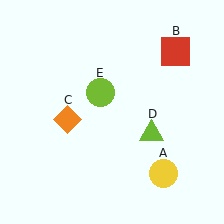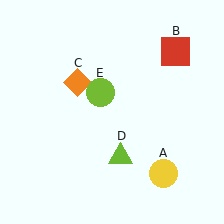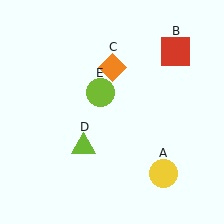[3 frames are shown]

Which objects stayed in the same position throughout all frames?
Yellow circle (object A) and red square (object B) and lime circle (object E) remained stationary.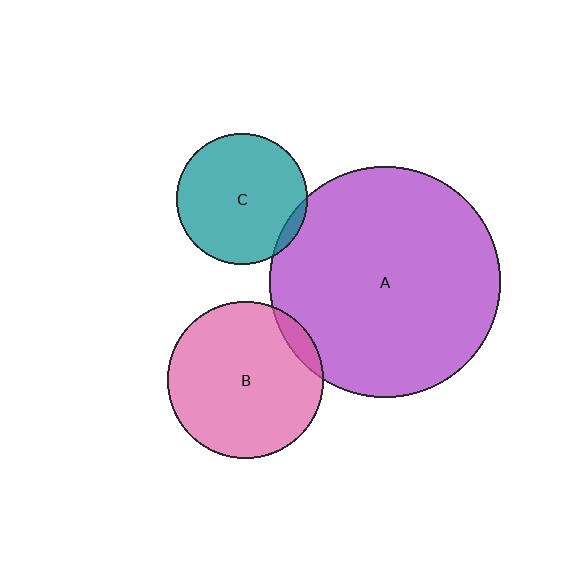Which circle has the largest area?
Circle A (purple).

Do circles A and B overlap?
Yes.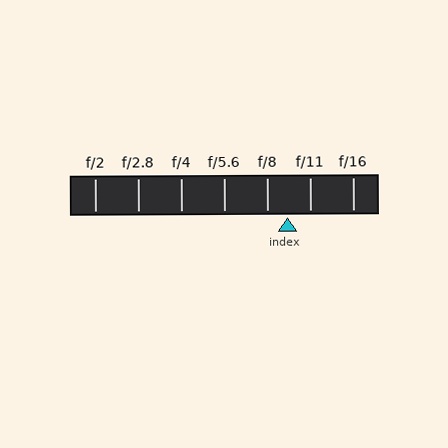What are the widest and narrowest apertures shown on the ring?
The widest aperture shown is f/2 and the narrowest is f/16.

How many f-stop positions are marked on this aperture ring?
There are 7 f-stop positions marked.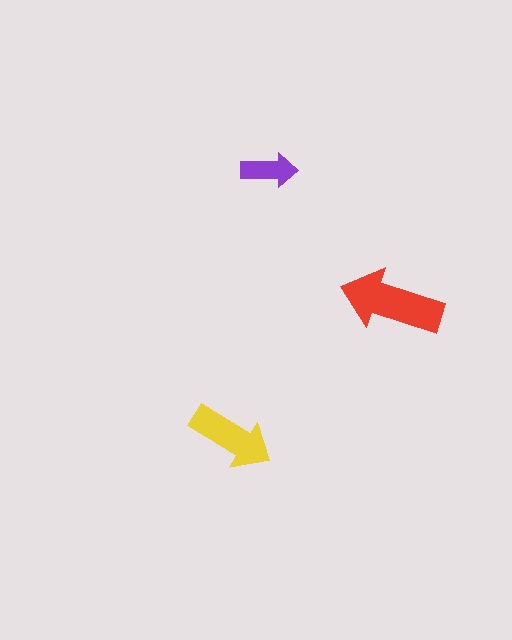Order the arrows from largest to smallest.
the red one, the yellow one, the purple one.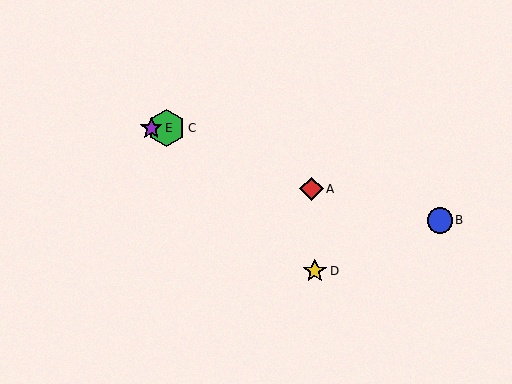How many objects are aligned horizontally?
2 objects (C, E) are aligned horizontally.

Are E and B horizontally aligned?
No, E is at y≈128 and B is at y≈220.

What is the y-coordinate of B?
Object B is at y≈220.